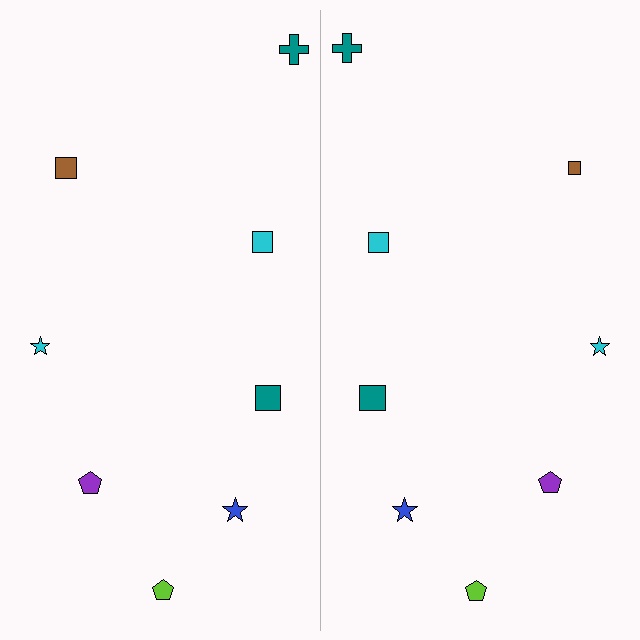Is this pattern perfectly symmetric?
No, the pattern is not perfectly symmetric. The brown square on the right side has a different size than its mirror counterpart.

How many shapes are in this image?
There are 16 shapes in this image.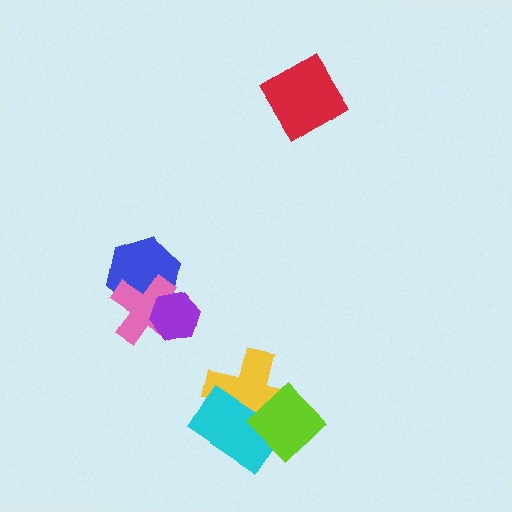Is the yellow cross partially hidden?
Yes, it is partially covered by another shape.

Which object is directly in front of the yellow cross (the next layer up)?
The cyan rectangle is directly in front of the yellow cross.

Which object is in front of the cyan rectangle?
The lime diamond is in front of the cyan rectangle.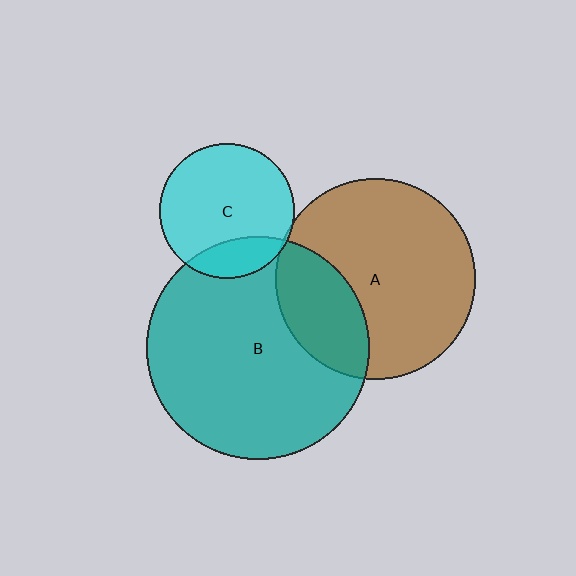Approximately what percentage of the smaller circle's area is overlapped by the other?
Approximately 5%.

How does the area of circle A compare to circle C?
Approximately 2.2 times.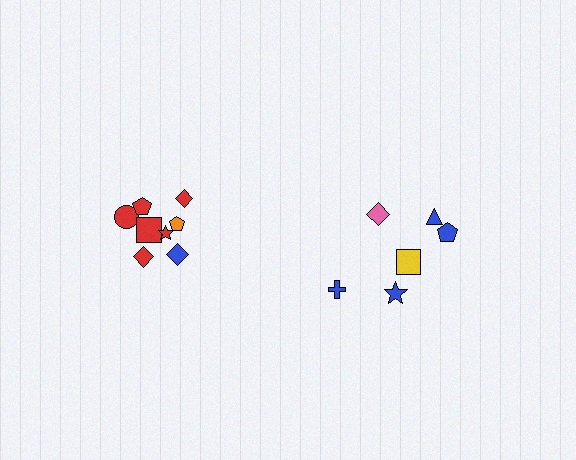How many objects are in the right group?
There are 6 objects.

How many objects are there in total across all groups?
There are 14 objects.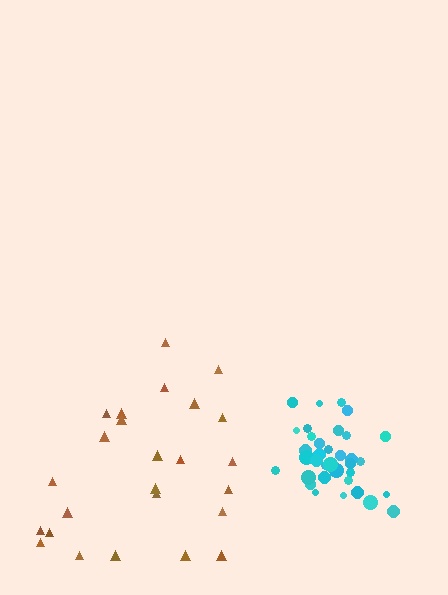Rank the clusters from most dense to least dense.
cyan, brown.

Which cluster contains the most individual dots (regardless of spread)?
Cyan (35).